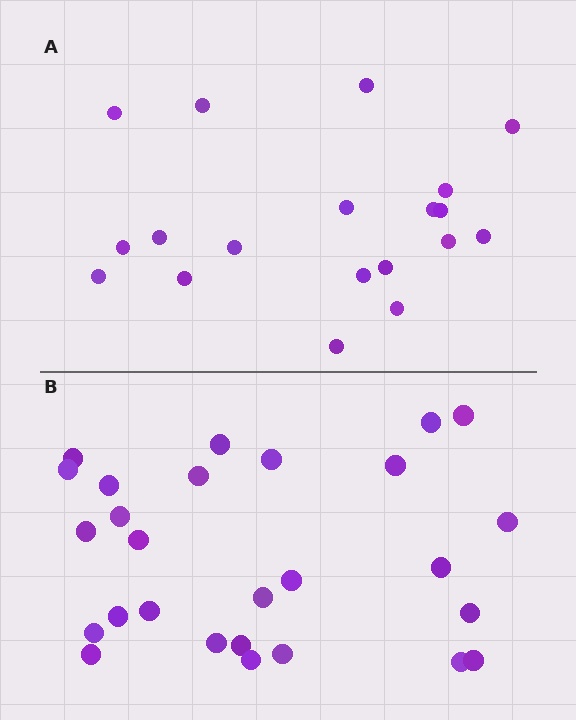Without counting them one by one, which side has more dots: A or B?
Region B (the bottom region) has more dots.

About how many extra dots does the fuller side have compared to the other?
Region B has roughly 8 or so more dots than region A.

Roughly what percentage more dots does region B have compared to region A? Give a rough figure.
About 40% more.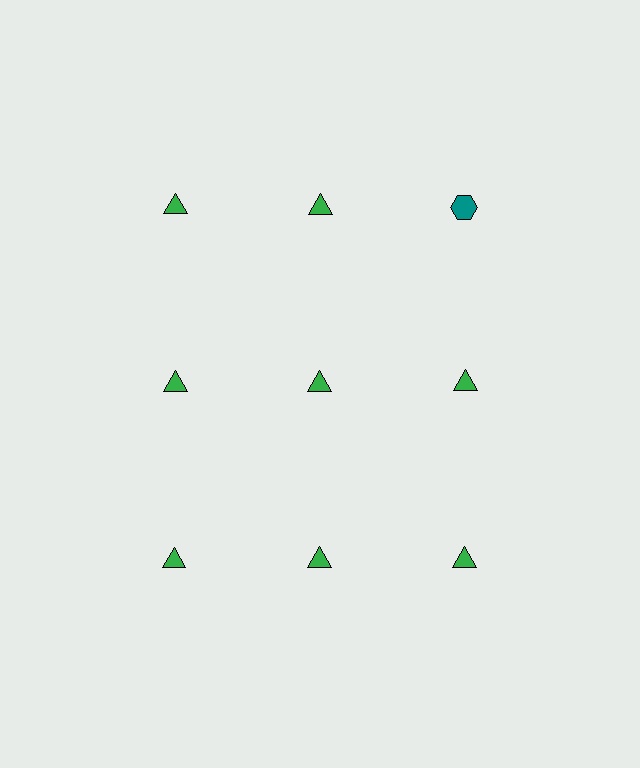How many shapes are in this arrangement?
There are 9 shapes arranged in a grid pattern.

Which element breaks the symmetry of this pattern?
The teal hexagon in the top row, center column breaks the symmetry. All other shapes are green triangles.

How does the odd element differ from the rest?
It differs in both color (teal instead of green) and shape (hexagon instead of triangle).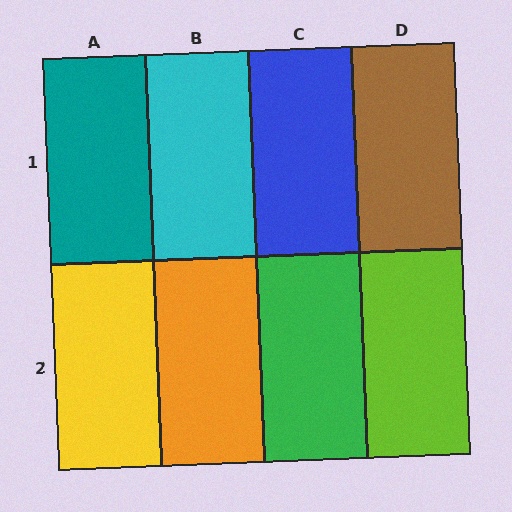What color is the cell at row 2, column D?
Lime.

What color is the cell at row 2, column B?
Orange.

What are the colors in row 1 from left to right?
Teal, cyan, blue, brown.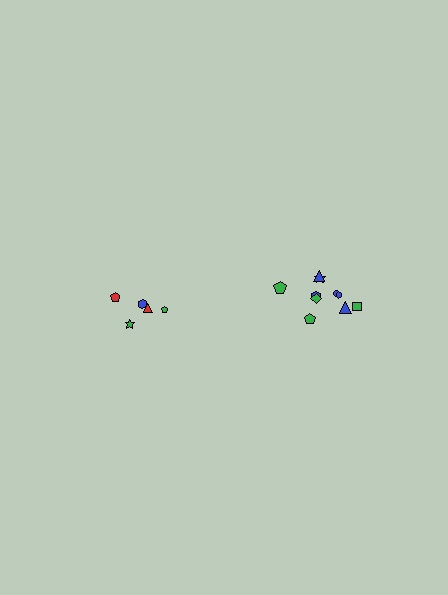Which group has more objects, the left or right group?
The right group.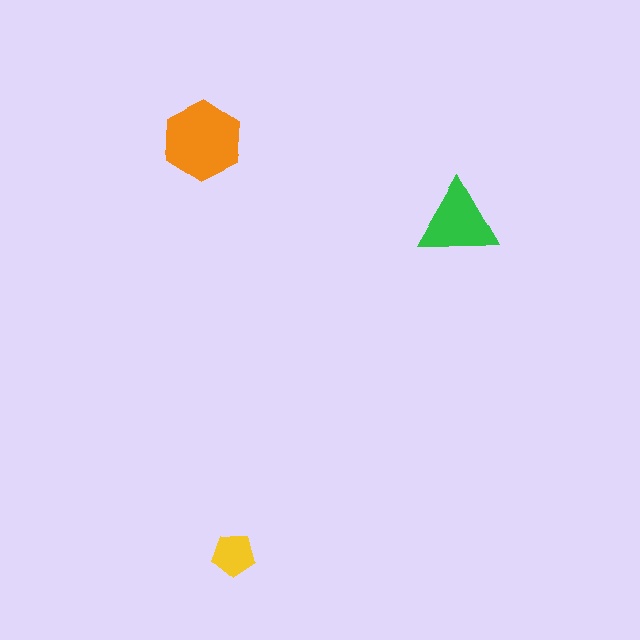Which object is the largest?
The orange hexagon.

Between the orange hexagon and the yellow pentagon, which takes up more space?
The orange hexagon.